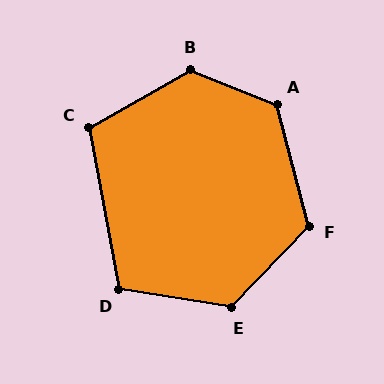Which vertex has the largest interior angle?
B, at approximately 129 degrees.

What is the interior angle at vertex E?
Approximately 125 degrees (obtuse).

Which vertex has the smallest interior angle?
C, at approximately 109 degrees.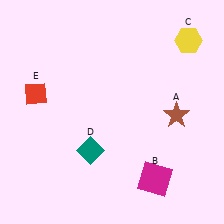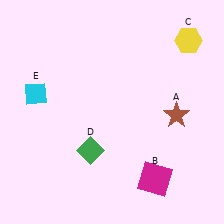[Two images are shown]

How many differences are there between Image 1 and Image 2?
There are 2 differences between the two images.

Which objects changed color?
D changed from teal to green. E changed from red to cyan.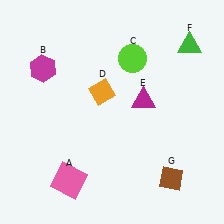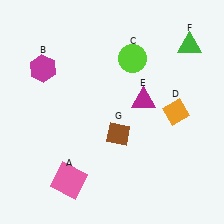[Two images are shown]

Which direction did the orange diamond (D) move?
The orange diamond (D) moved right.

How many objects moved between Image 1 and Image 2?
2 objects moved between the two images.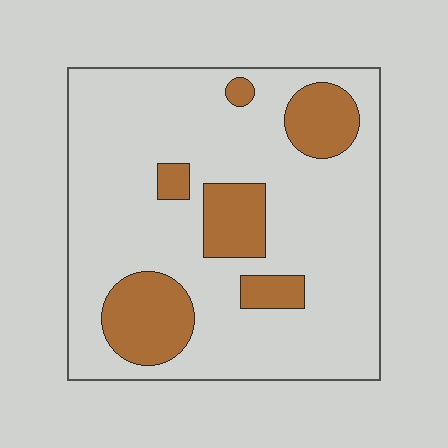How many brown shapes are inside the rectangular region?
6.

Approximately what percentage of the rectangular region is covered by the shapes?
Approximately 20%.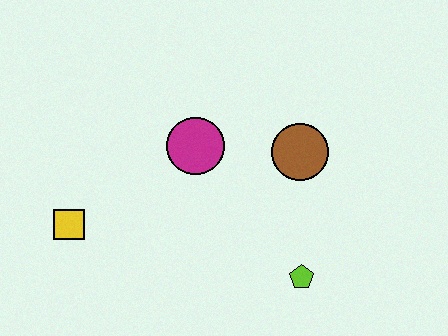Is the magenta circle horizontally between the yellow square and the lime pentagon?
Yes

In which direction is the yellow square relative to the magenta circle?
The yellow square is to the left of the magenta circle.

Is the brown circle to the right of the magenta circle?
Yes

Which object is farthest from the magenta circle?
The lime pentagon is farthest from the magenta circle.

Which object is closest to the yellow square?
The magenta circle is closest to the yellow square.